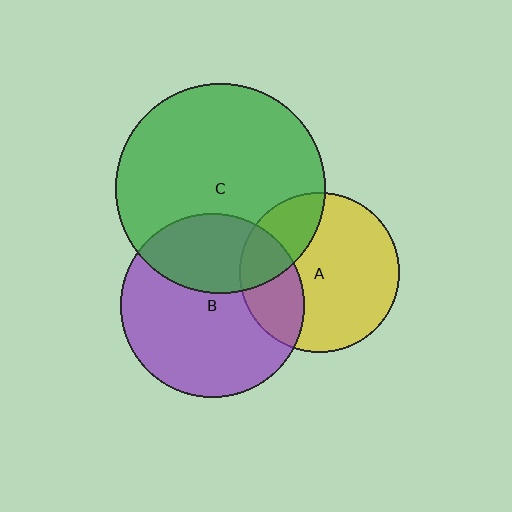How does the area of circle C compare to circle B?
Approximately 1.3 times.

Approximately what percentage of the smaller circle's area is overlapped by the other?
Approximately 35%.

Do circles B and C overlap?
Yes.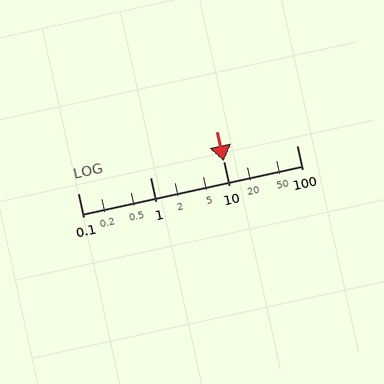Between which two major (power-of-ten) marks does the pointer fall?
The pointer is between 10 and 100.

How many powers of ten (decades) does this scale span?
The scale spans 3 decades, from 0.1 to 100.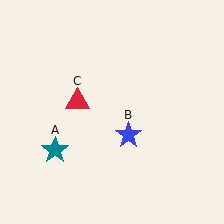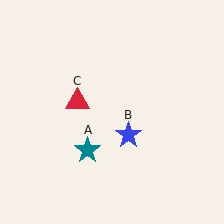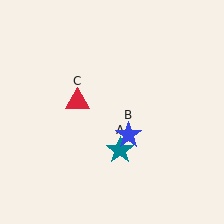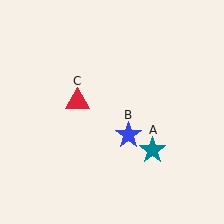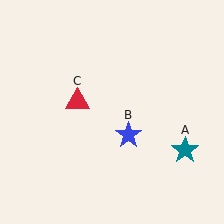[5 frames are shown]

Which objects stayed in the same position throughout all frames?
Blue star (object B) and red triangle (object C) remained stationary.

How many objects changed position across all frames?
1 object changed position: teal star (object A).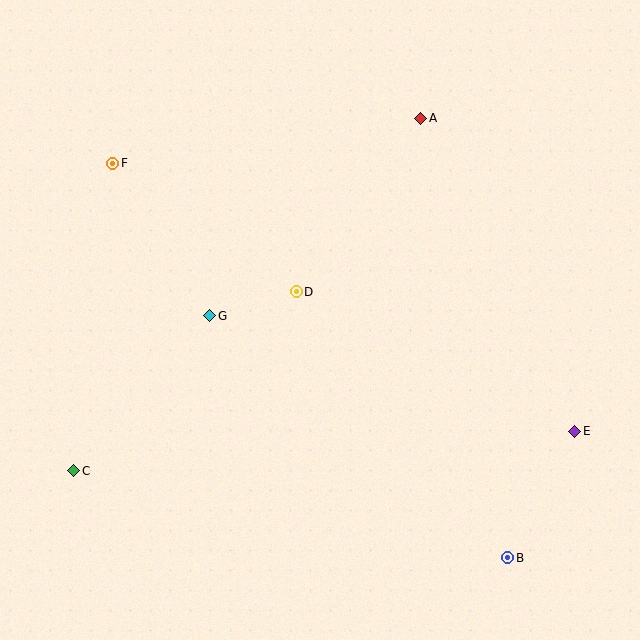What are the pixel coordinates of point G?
Point G is at (210, 316).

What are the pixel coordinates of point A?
Point A is at (421, 118).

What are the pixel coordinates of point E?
Point E is at (575, 431).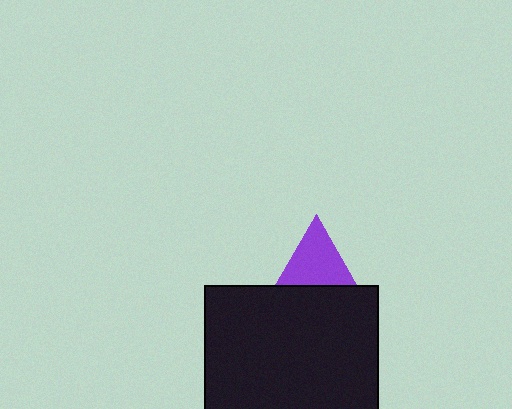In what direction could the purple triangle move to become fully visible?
The purple triangle could move up. That would shift it out from behind the black square entirely.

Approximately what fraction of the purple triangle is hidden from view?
Roughly 36% of the purple triangle is hidden behind the black square.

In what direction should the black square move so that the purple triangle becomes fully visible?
The black square should move down. That is the shortest direction to clear the overlap and leave the purple triangle fully visible.